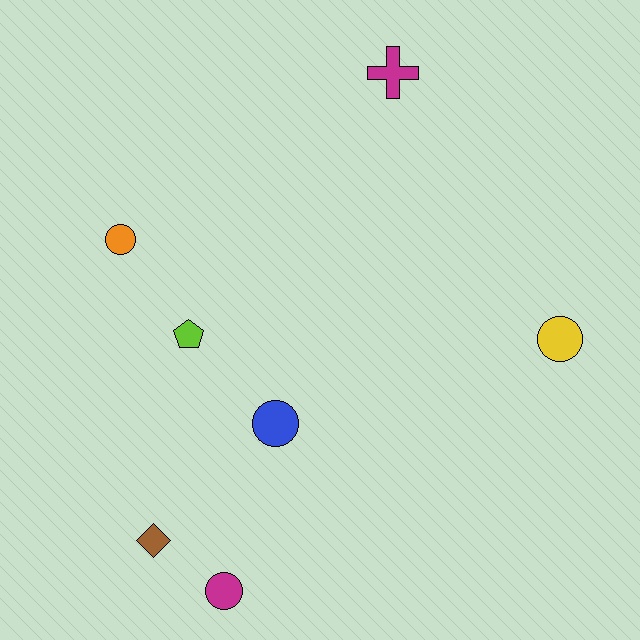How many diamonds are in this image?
There is 1 diamond.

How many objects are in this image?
There are 7 objects.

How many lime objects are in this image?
There is 1 lime object.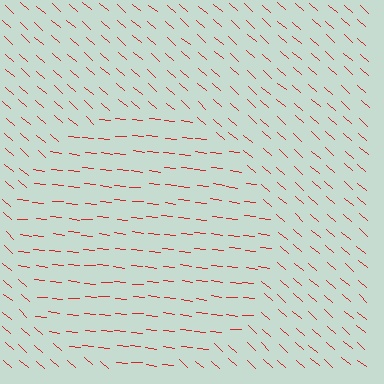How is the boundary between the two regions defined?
The boundary is defined purely by a change in line orientation (approximately 36 degrees difference). All lines are the same color and thickness.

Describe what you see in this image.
The image is filled with small red line segments. A circle region in the image has lines oriented differently from the surrounding lines, creating a visible texture boundary.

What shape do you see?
I see a circle.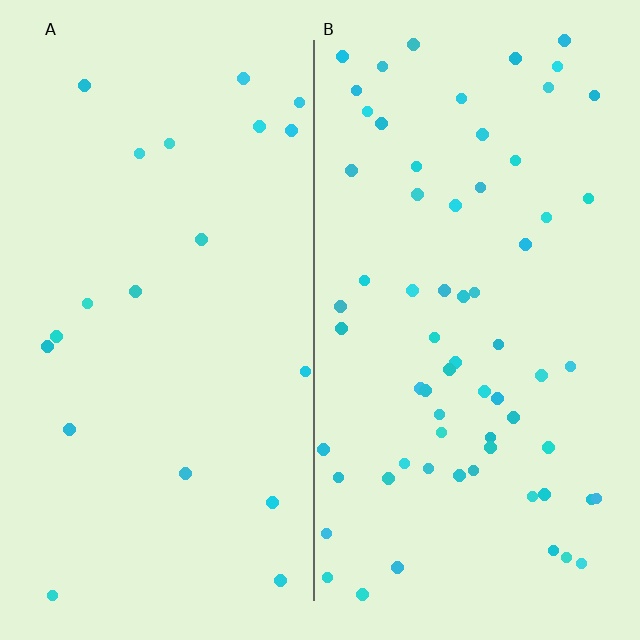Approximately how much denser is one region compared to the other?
Approximately 3.3× — region B over region A.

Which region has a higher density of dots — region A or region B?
B (the right).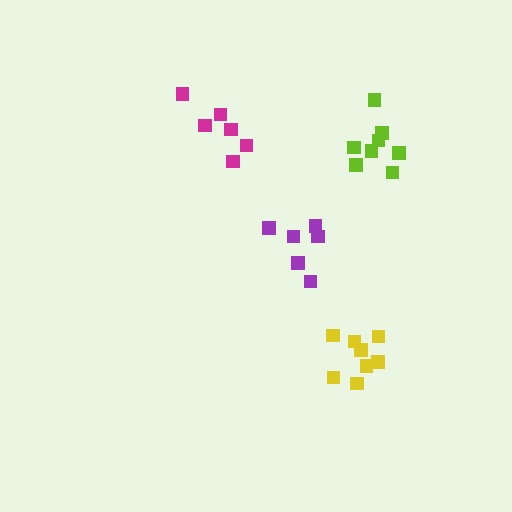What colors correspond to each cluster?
The clusters are colored: purple, yellow, lime, magenta.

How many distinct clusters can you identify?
There are 4 distinct clusters.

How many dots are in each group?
Group 1: 6 dots, Group 2: 8 dots, Group 3: 8 dots, Group 4: 6 dots (28 total).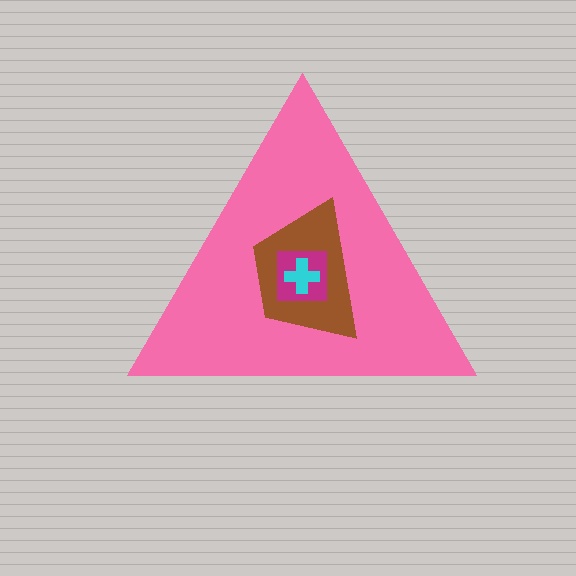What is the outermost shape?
The pink triangle.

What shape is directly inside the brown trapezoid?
The magenta square.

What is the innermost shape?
The cyan cross.